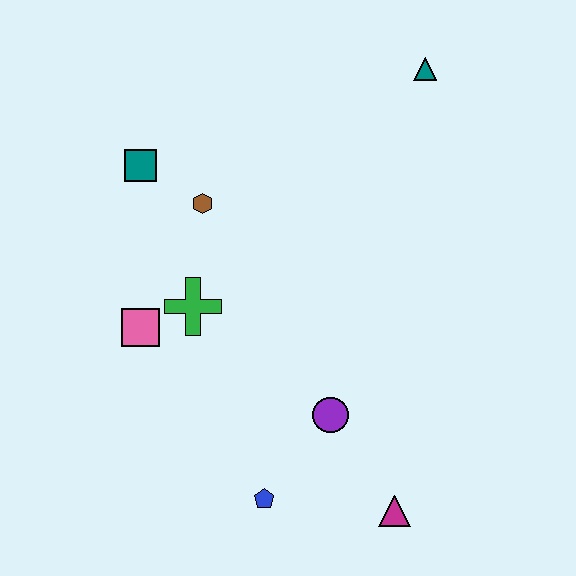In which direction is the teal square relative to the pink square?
The teal square is above the pink square.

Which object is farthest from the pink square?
The teal triangle is farthest from the pink square.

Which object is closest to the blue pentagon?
The purple circle is closest to the blue pentagon.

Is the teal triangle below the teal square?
No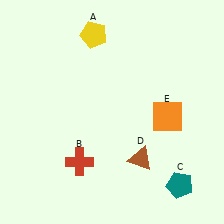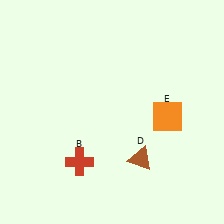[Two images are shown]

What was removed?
The yellow pentagon (A), the teal pentagon (C) were removed in Image 2.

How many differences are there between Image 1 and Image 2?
There are 2 differences between the two images.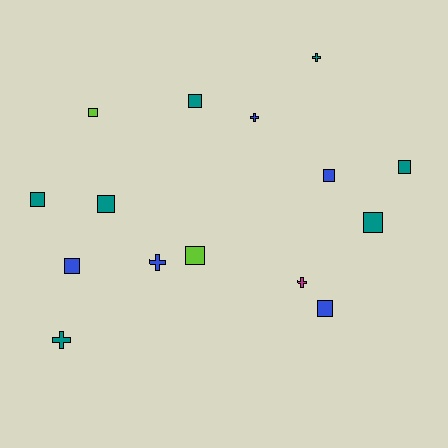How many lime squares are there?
There are 2 lime squares.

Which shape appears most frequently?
Square, with 10 objects.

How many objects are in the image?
There are 15 objects.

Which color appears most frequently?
Teal, with 7 objects.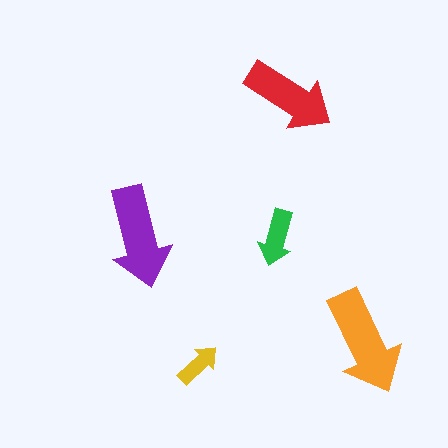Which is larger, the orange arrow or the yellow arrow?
The orange one.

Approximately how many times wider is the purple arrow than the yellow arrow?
About 2 times wider.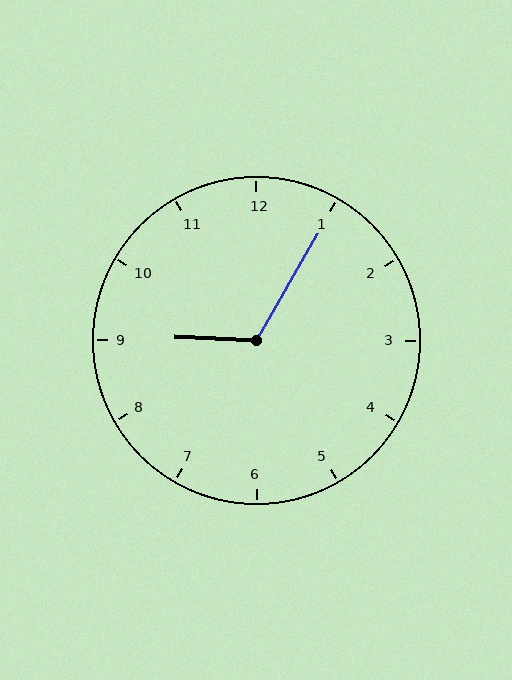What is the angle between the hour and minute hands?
Approximately 118 degrees.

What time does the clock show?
9:05.